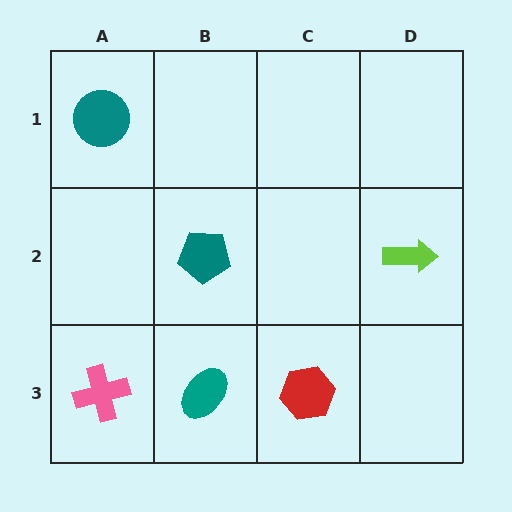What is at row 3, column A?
A pink cross.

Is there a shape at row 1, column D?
No, that cell is empty.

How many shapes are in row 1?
1 shape.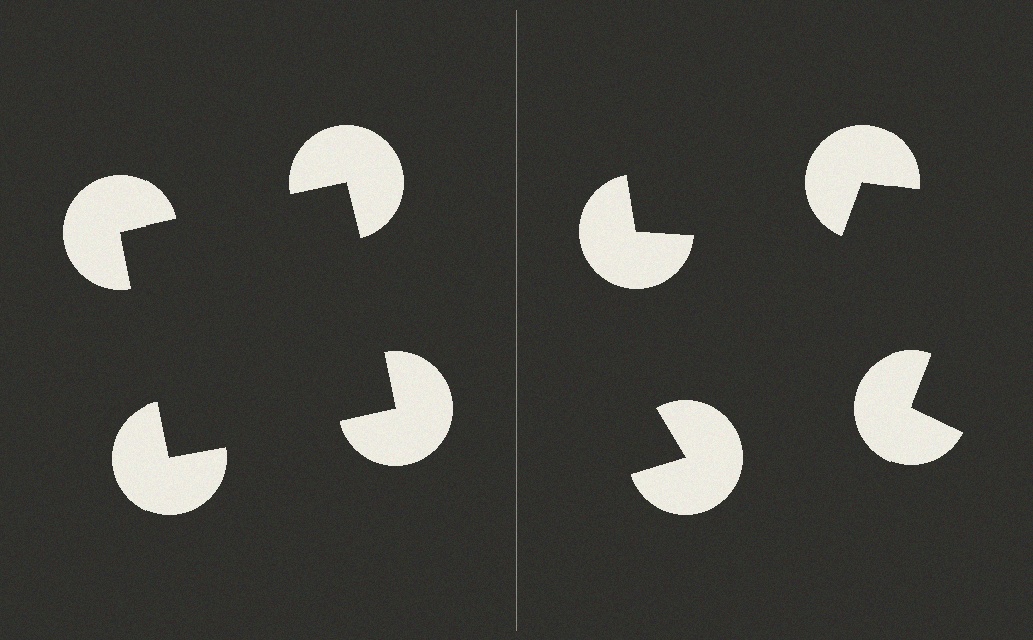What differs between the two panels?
The pac-man discs are positioned identically on both sides; only the wedge orientations differ. On the left they align to a square; on the right they are misaligned.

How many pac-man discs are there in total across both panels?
8 — 4 on each side.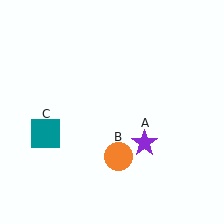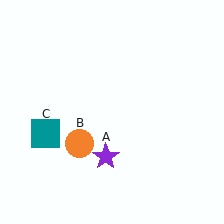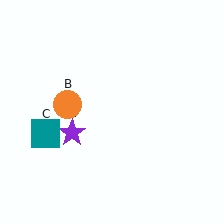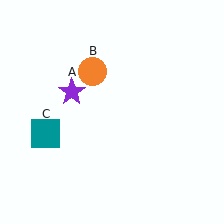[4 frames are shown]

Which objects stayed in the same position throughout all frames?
Teal square (object C) remained stationary.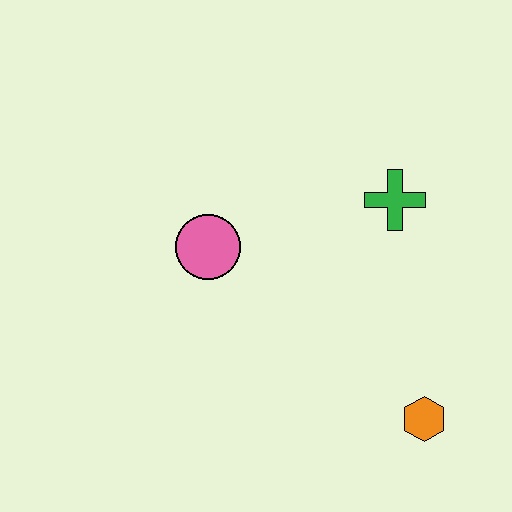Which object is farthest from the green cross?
The orange hexagon is farthest from the green cross.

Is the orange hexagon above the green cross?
No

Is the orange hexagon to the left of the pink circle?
No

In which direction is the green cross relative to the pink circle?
The green cross is to the right of the pink circle.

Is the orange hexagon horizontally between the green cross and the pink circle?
No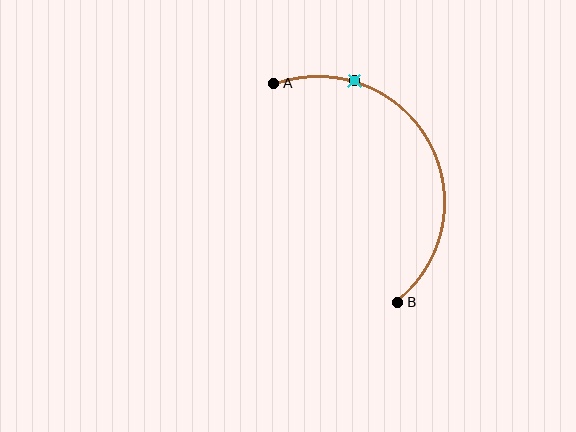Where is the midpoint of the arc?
The arc midpoint is the point on the curve farthest from the straight line joining A and B. It sits to the right of that line.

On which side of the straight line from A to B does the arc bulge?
The arc bulges to the right of the straight line connecting A and B.